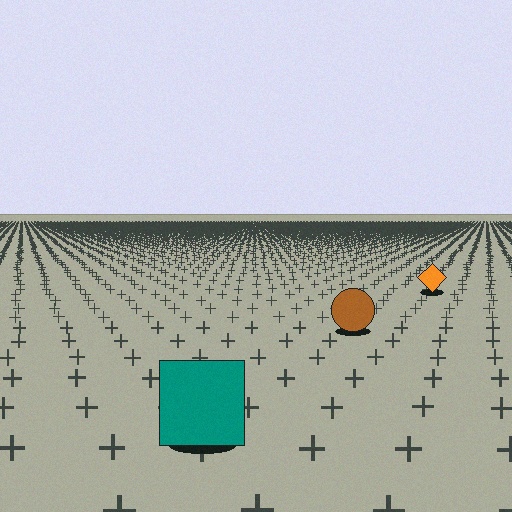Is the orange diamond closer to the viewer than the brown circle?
No. The brown circle is closer — you can tell from the texture gradient: the ground texture is coarser near it.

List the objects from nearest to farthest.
From nearest to farthest: the teal square, the brown circle, the orange diamond.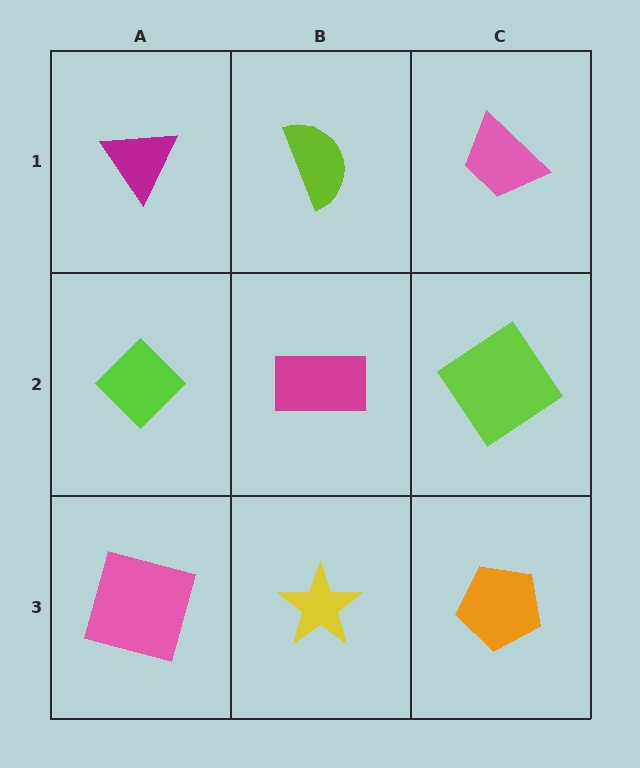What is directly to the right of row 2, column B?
A lime diamond.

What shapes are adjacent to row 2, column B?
A lime semicircle (row 1, column B), a yellow star (row 3, column B), a lime diamond (row 2, column A), a lime diamond (row 2, column C).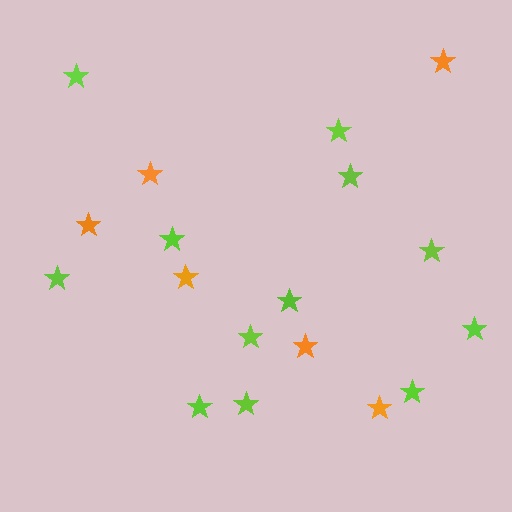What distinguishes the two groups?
There are 2 groups: one group of orange stars (6) and one group of lime stars (12).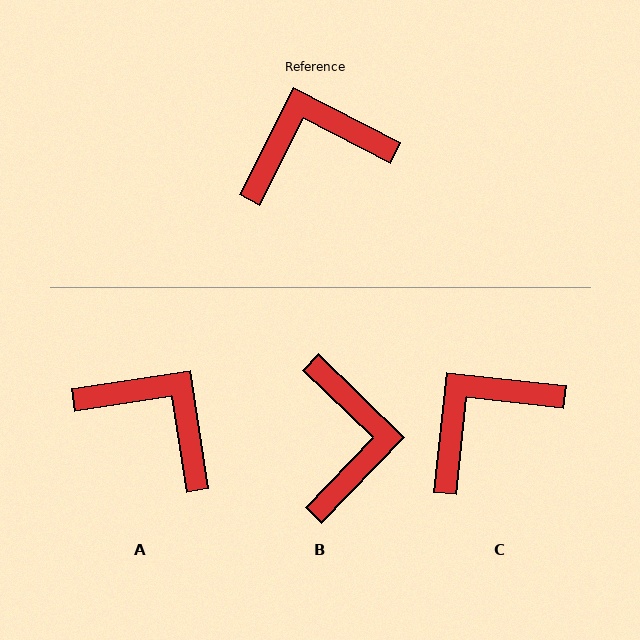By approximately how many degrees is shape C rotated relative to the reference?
Approximately 21 degrees counter-clockwise.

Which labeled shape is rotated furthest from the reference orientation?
B, about 107 degrees away.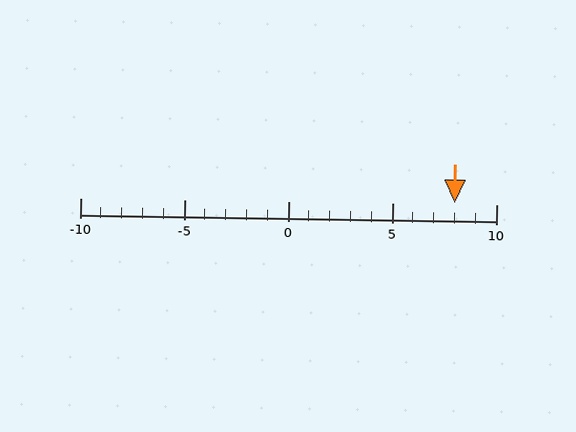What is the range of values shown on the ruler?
The ruler shows values from -10 to 10.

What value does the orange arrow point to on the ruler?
The orange arrow points to approximately 8.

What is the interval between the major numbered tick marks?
The major tick marks are spaced 5 units apart.